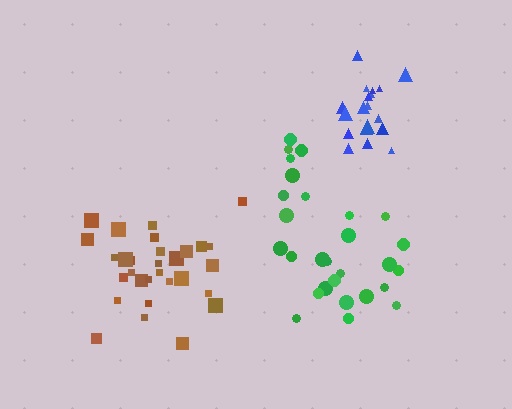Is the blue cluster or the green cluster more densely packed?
Blue.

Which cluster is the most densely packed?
Blue.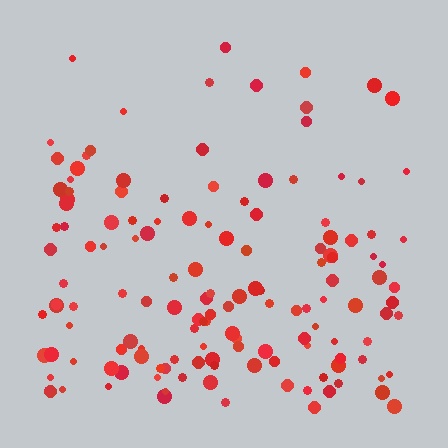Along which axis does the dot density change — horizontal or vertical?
Vertical.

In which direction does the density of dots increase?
From top to bottom, with the bottom side densest.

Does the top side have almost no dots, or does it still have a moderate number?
Still a moderate number, just noticeably fewer than the bottom.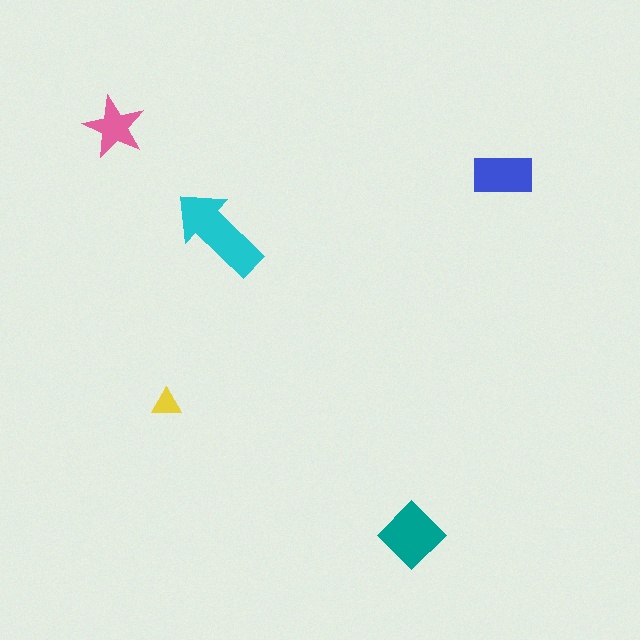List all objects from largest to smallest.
The cyan arrow, the teal diamond, the blue rectangle, the pink star, the yellow triangle.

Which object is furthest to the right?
The blue rectangle is rightmost.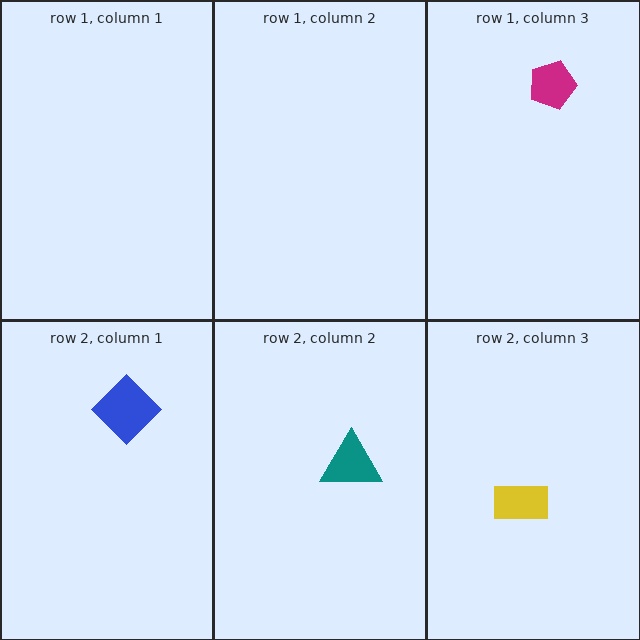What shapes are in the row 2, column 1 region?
The blue diamond.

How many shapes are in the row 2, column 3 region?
1.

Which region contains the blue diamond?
The row 2, column 1 region.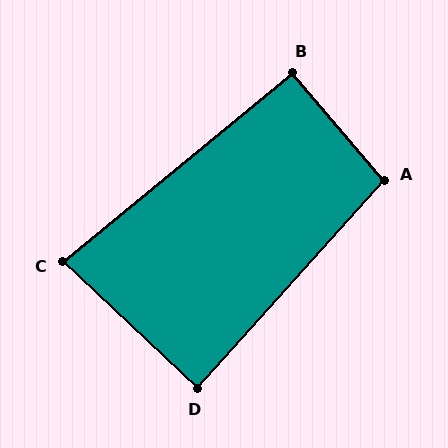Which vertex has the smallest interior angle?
C, at approximately 83 degrees.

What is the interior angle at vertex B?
Approximately 91 degrees (approximately right).